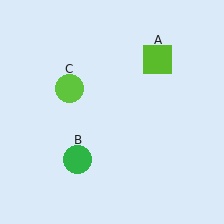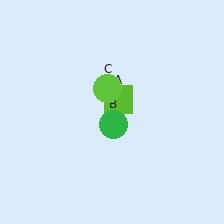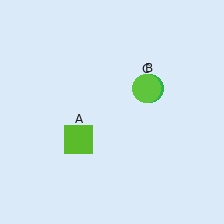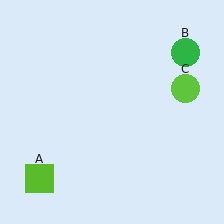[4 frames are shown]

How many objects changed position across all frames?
3 objects changed position: lime square (object A), green circle (object B), lime circle (object C).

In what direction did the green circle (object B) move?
The green circle (object B) moved up and to the right.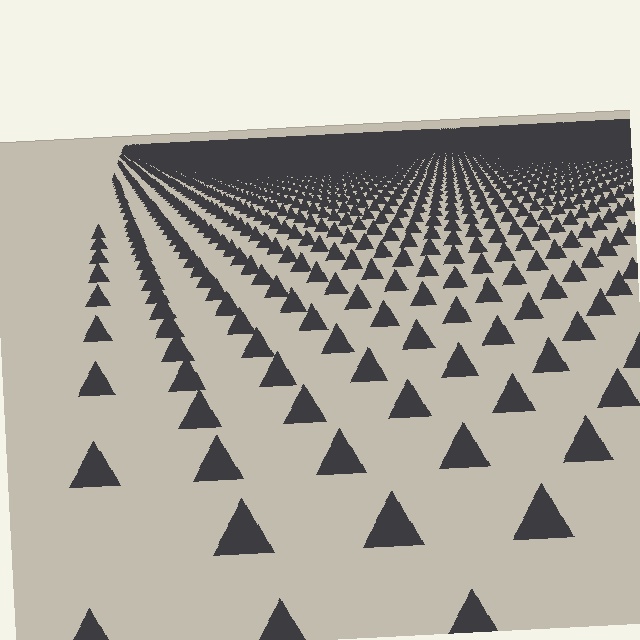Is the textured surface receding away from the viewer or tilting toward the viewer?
The surface is receding away from the viewer. Texture elements get smaller and denser toward the top.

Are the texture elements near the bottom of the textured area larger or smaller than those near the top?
Larger. Near the bottom, elements are closer to the viewer and appear at a bigger on-screen size.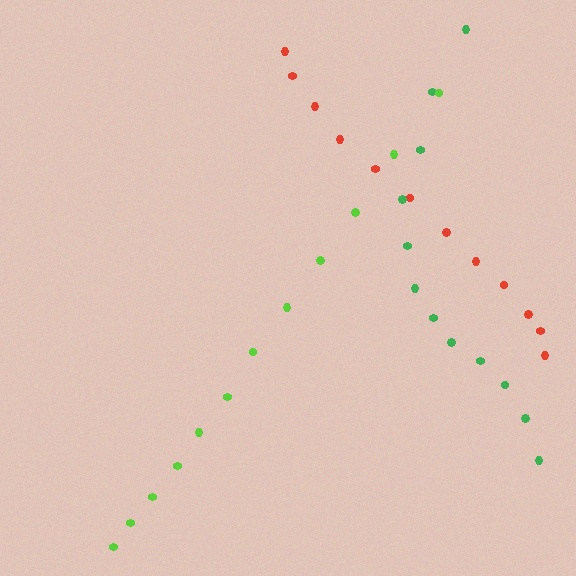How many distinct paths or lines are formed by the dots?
There are 3 distinct paths.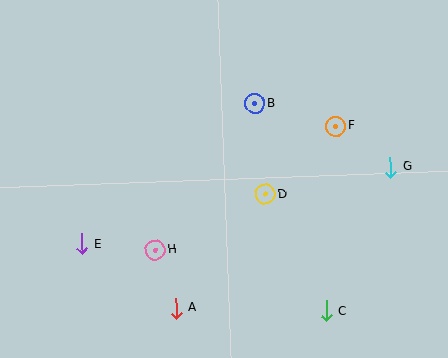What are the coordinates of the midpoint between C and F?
The midpoint between C and F is at (331, 218).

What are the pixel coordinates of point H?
Point H is at (155, 250).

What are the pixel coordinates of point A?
Point A is at (176, 308).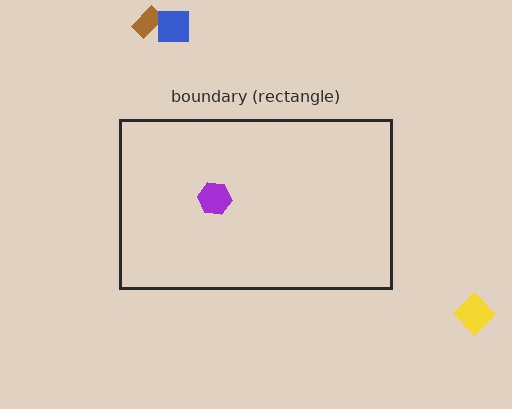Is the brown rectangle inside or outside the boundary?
Outside.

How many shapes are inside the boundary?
1 inside, 3 outside.